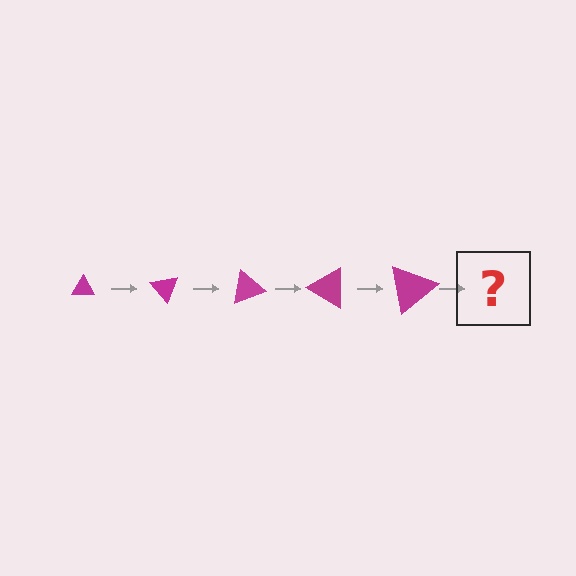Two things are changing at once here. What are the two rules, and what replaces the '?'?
The two rules are that the triangle grows larger each step and it rotates 50 degrees each step. The '?' should be a triangle, larger than the previous one and rotated 250 degrees from the start.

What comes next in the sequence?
The next element should be a triangle, larger than the previous one and rotated 250 degrees from the start.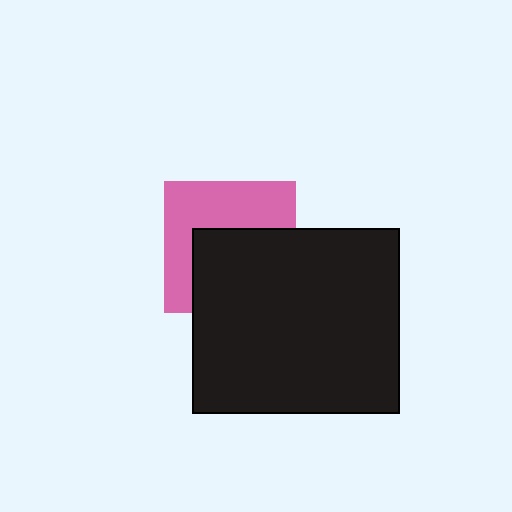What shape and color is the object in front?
The object in front is a black rectangle.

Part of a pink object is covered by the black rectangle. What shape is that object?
It is a square.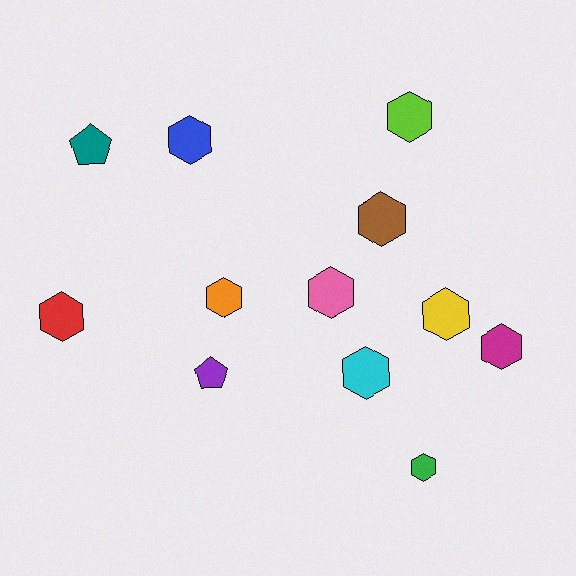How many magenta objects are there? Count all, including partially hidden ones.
There is 1 magenta object.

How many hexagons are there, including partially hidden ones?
There are 10 hexagons.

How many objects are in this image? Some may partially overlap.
There are 12 objects.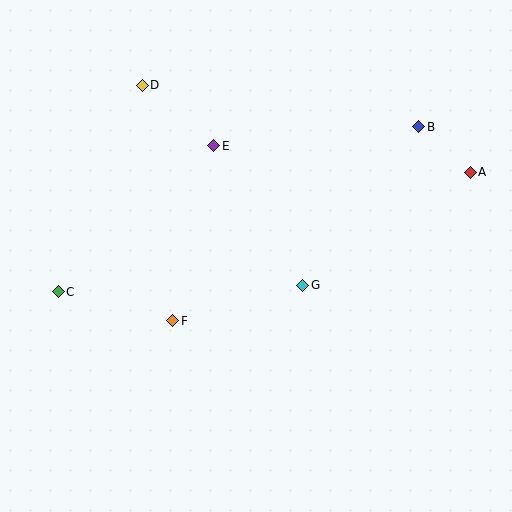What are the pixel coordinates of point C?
Point C is at (58, 292).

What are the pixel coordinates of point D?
Point D is at (142, 85).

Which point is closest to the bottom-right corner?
Point G is closest to the bottom-right corner.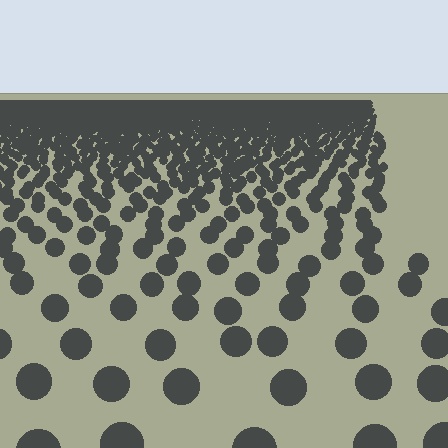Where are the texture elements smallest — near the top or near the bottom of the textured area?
Near the top.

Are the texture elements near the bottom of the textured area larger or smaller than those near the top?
Larger. Near the bottom, elements are closer to the viewer and appear at a bigger on-screen size.